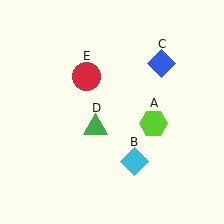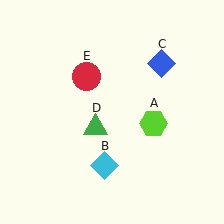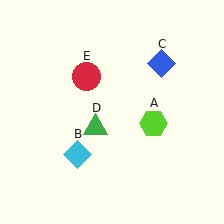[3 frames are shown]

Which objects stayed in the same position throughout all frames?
Lime hexagon (object A) and blue diamond (object C) and green triangle (object D) and red circle (object E) remained stationary.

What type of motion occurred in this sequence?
The cyan diamond (object B) rotated clockwise around the center of the scene.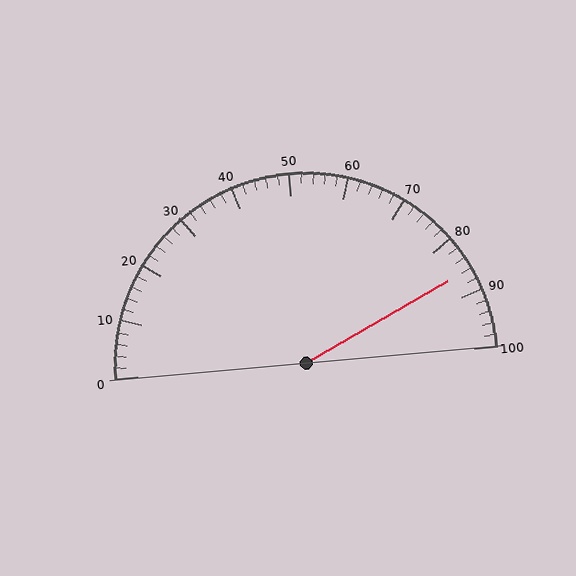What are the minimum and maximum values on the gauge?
The gauge ranges from 0 to 100.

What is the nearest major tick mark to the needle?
The nearest major tick mark is 90.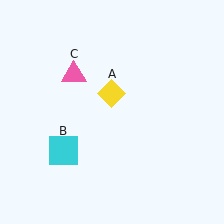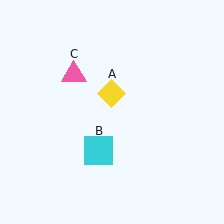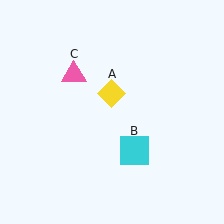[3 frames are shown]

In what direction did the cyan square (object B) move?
The cyan square (object B) moved right.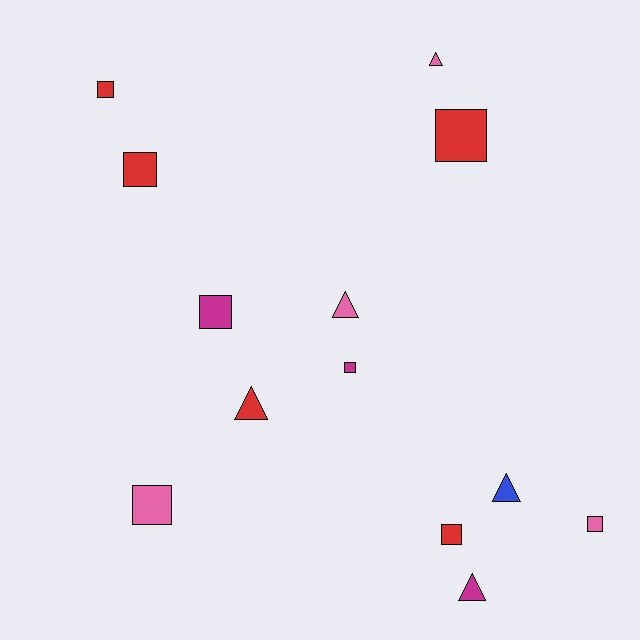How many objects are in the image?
There are 13 objects.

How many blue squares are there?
There are no blue squares.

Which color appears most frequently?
Red, with 5 objects.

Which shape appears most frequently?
Square, with 8 objects.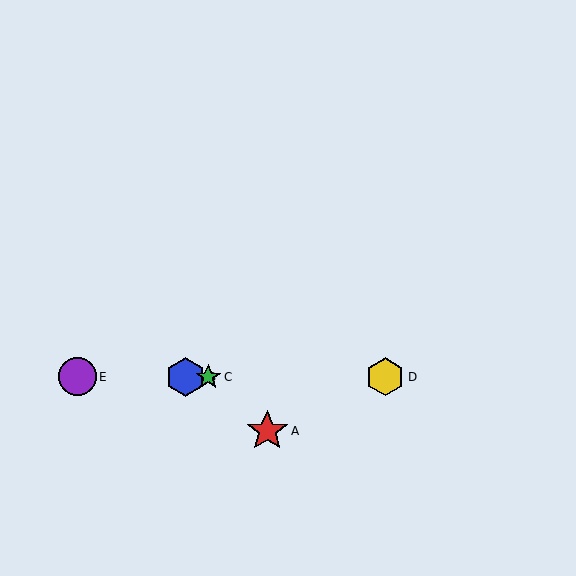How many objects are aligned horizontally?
4 objects (B, C, D, E) are aligned horizontally.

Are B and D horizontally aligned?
Yes, both are at y≈377.